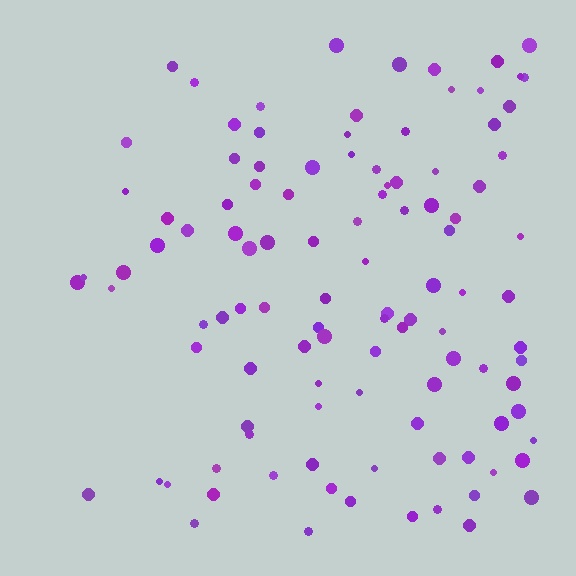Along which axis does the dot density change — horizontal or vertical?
Horizontal.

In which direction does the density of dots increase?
From left to right, with the right side densest.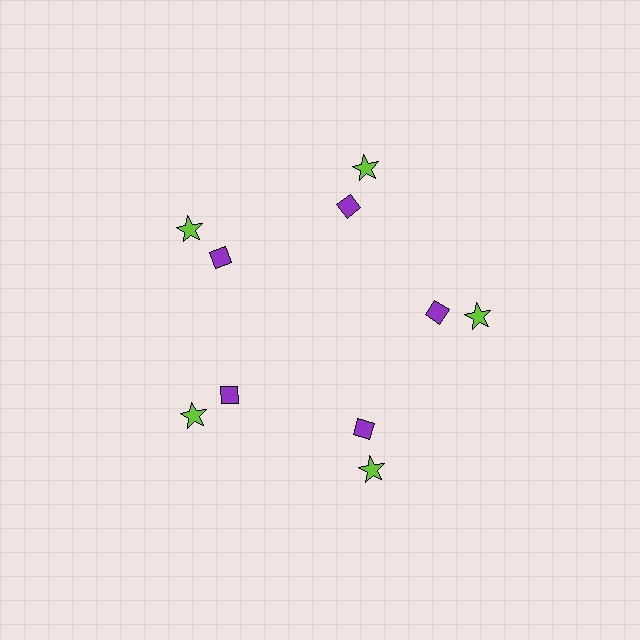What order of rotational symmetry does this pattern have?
This pattern has 5-fold rotational symmetry.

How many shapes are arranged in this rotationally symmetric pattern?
There are 10 shapes, arranged in 5 groups of 2.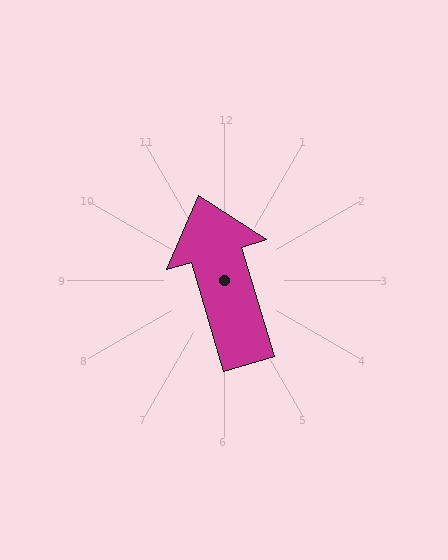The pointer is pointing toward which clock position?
Roughly 11 o'clock.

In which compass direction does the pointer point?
North.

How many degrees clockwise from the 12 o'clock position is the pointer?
Approximately 343 degrees.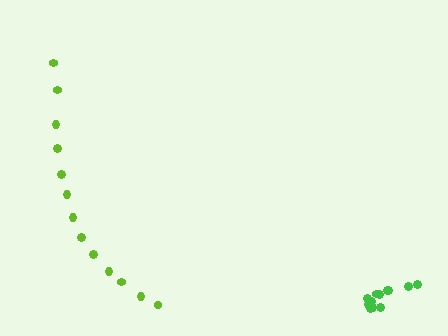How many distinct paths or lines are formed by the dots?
There are 2 distinct paths.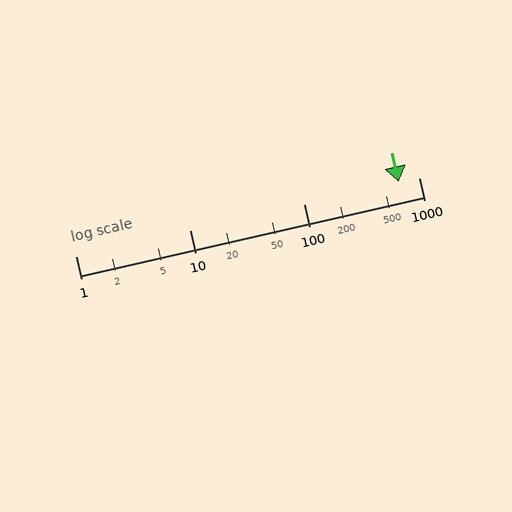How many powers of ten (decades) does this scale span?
The scale spans 3 decades, from 1 to 1000.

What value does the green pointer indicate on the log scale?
The pointer indicates approximately 670.